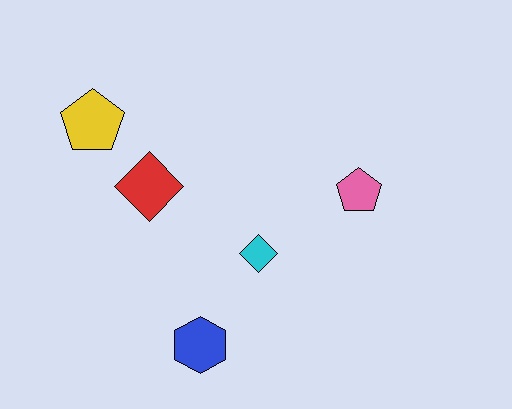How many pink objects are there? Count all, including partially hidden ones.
There is 1 pink object.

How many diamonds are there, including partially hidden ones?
There are 2 diamonds.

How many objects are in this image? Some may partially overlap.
There are 5 objects.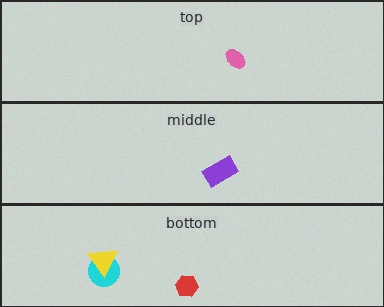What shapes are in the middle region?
The purple rectangle.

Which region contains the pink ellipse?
The top region.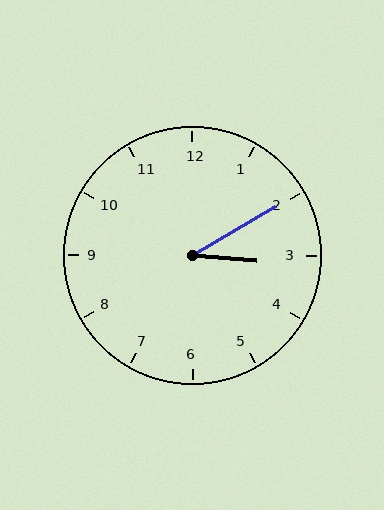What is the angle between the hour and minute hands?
Approximately 35 degrees.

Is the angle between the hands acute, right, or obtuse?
It is acute.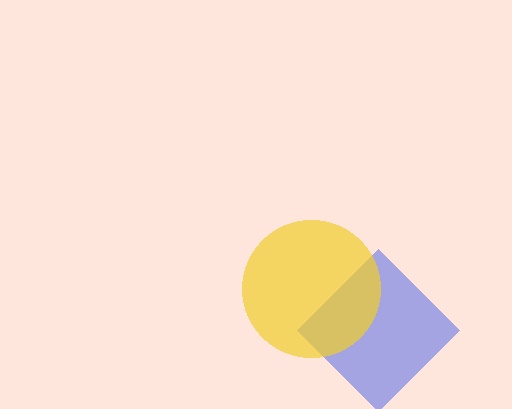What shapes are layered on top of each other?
The layered shapes are: a blue diamond, a yellow circle.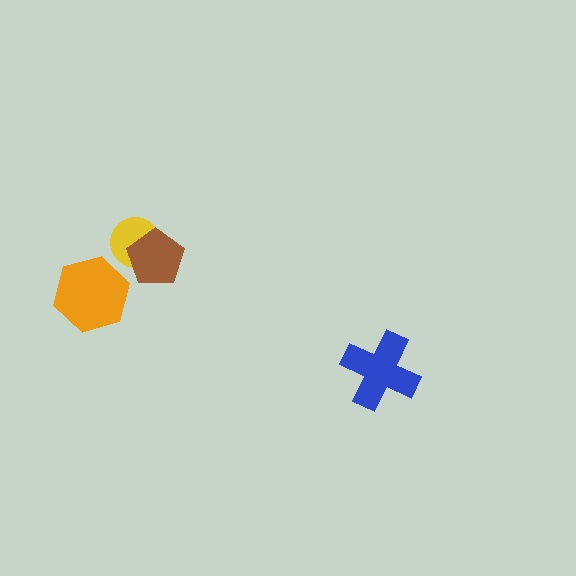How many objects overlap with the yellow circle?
1 object overlaps with the yellow circle.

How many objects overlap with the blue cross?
0 objects overlap with the blue cross.